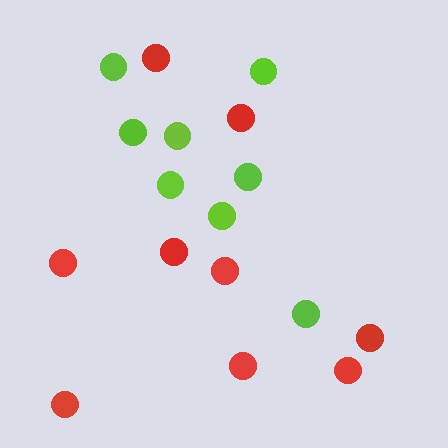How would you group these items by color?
There are 2 groups: one group of lime circles (8) and one group of red circles (9).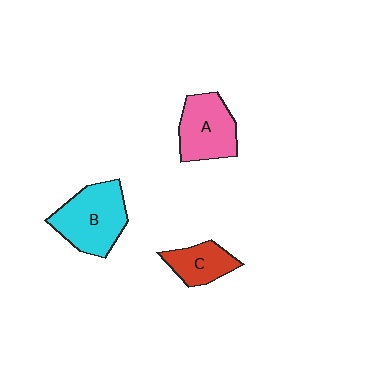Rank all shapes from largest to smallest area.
From largest to smallest: B (cyan), A (pink), C (red).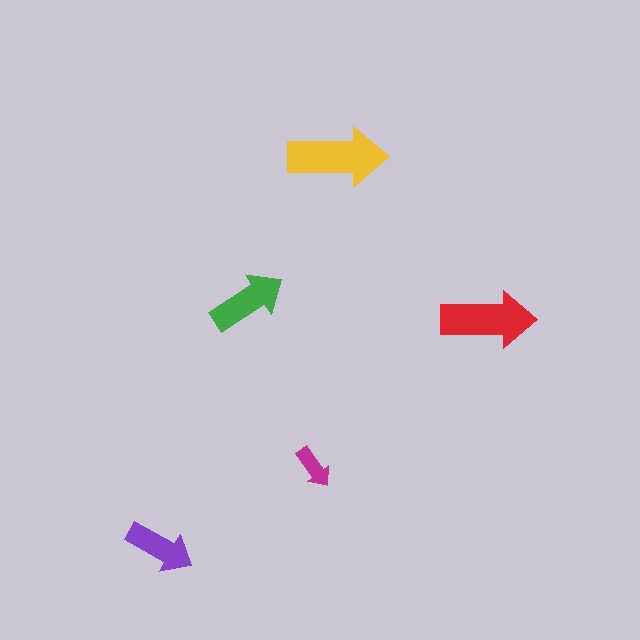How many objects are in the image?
There are 5 objects in the image.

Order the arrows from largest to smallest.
the yellow one, the red one, the green one, the purple one, the magenta one.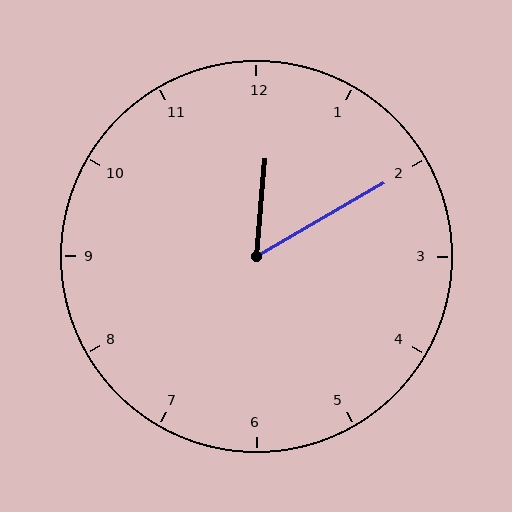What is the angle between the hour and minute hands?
Approximately 55 degrees.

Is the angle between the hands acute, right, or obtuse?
It is acute.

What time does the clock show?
12:10.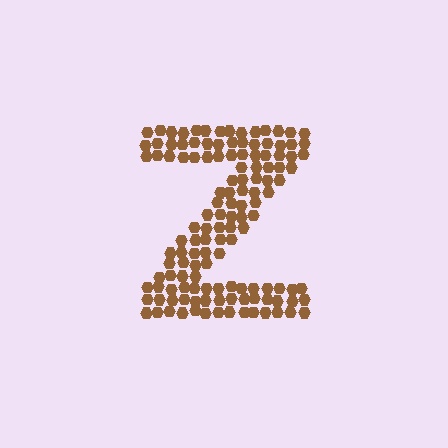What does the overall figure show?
The overall figure shows the letter Z.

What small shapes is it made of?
It is made of small hexagons.